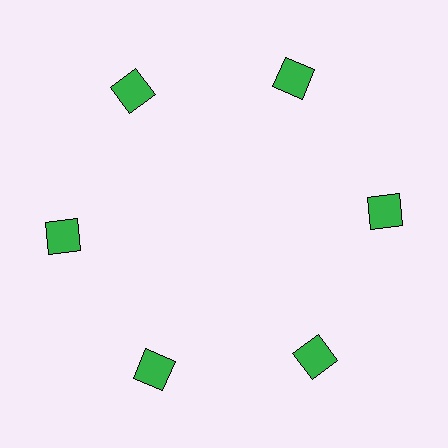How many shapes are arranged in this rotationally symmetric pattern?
There are 6 shapes, arranged in 6 groups of 1.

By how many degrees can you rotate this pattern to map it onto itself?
The pattern maps onto itself every 60 degrees of rotation.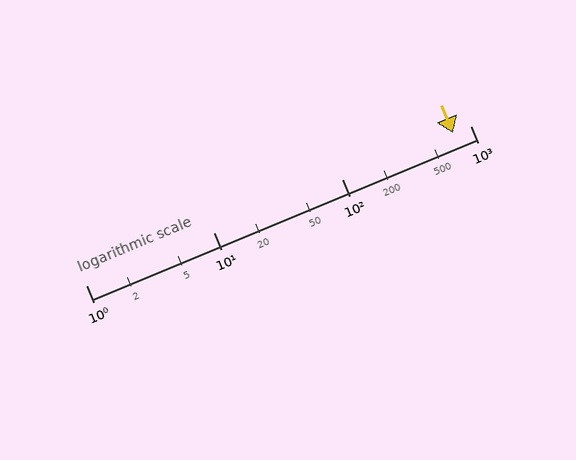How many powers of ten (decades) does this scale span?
The scale spans 3 decades, from 1 to 1000.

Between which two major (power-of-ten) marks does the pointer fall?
The pointer is between 100 and 1000.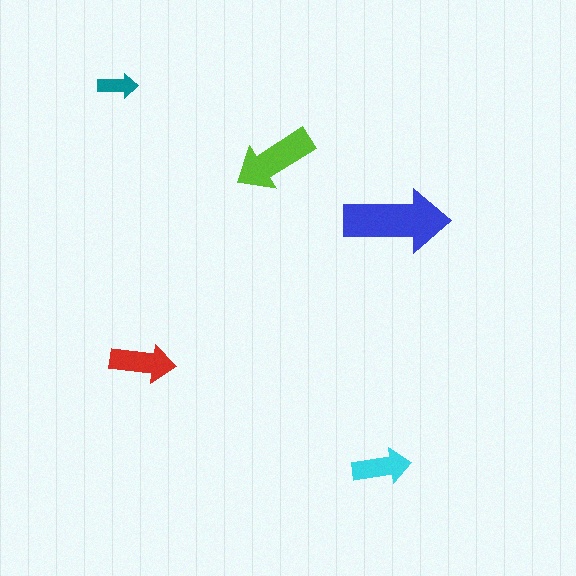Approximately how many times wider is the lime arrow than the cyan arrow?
About 1.5 times wider.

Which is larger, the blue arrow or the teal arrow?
The blue one.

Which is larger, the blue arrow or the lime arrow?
The blue one.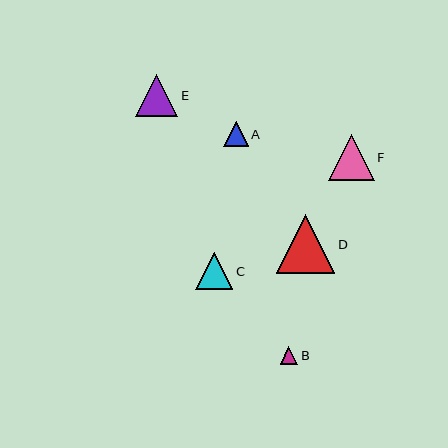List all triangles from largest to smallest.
From largest to smallest: D, F, E, C, A, B.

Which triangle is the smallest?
Triangle B is the smallest with a size of approximately 17 pixels.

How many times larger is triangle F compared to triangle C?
Triangle F is approximately 1.2 times the size of triangle C.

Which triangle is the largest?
Triangle D is the largest with a size of approximately 58 pixels.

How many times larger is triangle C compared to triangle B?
Triangle C is approximately 2.2 times the size of triangle B.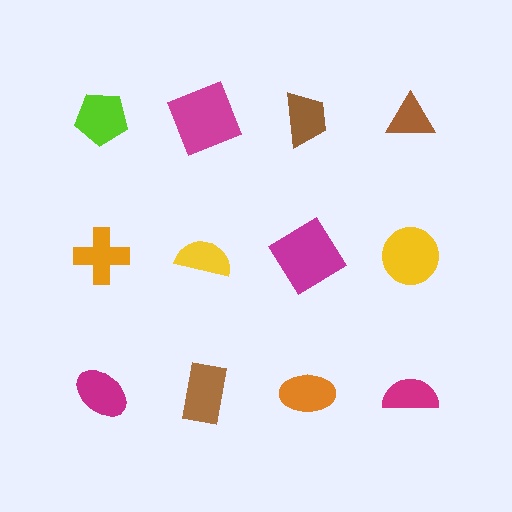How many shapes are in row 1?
4 shapes.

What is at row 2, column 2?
A yellow semicircle.